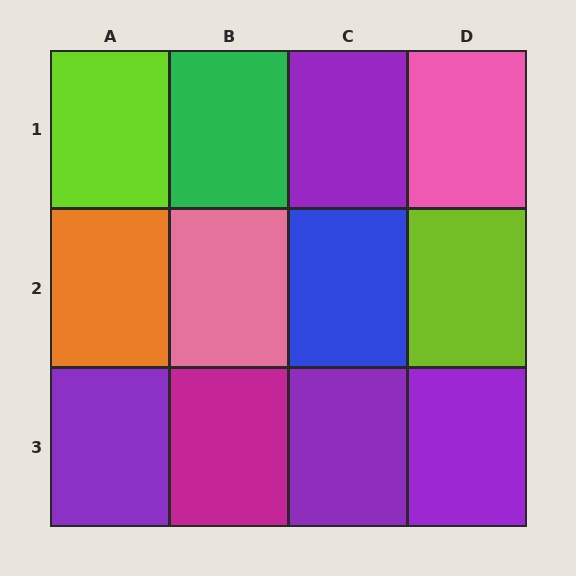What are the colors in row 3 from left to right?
Purple, magenta, purple, purple.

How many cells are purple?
4 cells are purple.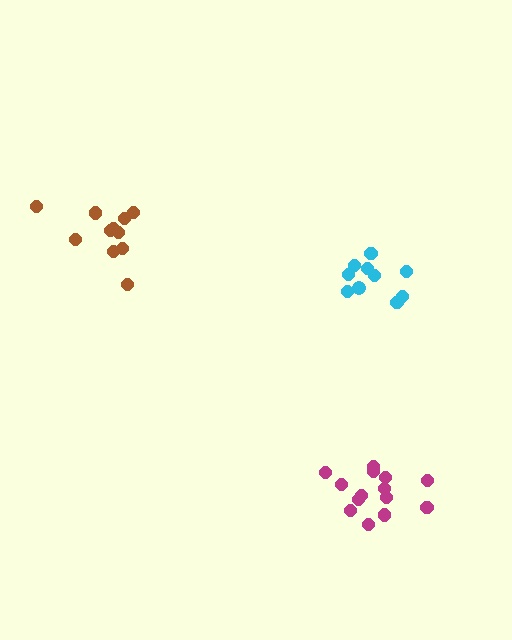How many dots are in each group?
Group 1: 10 dots, Group 2: 11 dots, Group 3: 15 dots (36 total).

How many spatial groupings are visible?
There are 3 spatial groupings.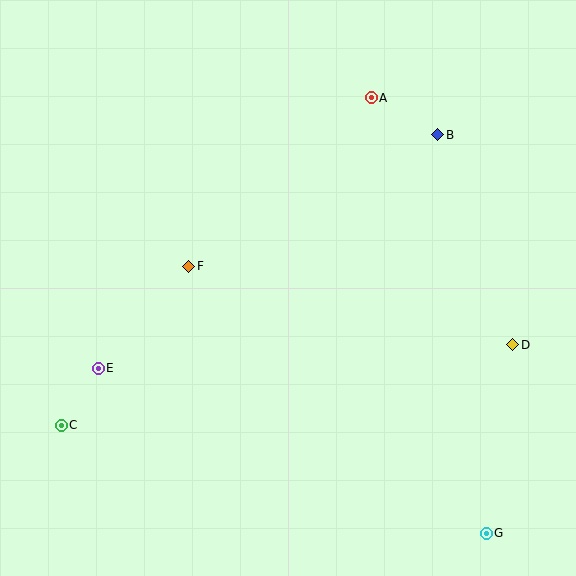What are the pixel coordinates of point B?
Point B is at (438, 135).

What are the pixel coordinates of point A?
Point A is at (371, 98).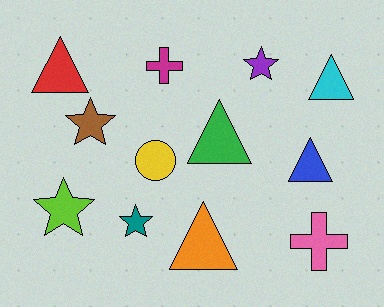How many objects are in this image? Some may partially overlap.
There are 12 objects.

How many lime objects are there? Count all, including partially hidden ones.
There is 1 lime object.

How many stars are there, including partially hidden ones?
There are 4 stars.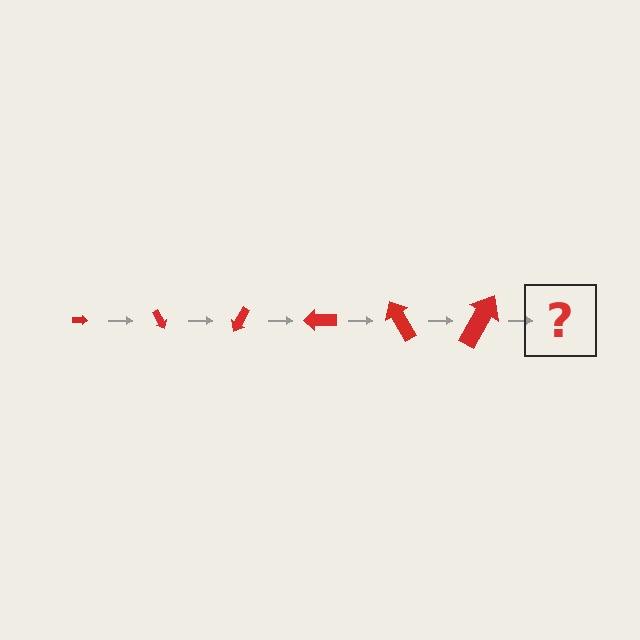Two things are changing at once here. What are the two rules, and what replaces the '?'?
The two rules are that the arrow grows larger each step and it rotates 60 degrees each step. The '?' should be an arrow, larger than the previous one and rotated 360 degrees from the start.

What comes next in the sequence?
The next element should be an arrow, larger than the previous one and rotated 360 degrees from the start.